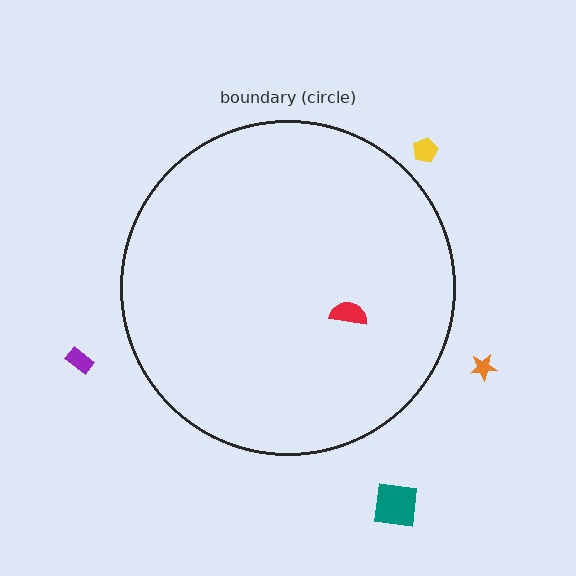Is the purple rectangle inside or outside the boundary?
Outside.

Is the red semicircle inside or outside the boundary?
Inside.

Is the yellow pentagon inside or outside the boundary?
Outside.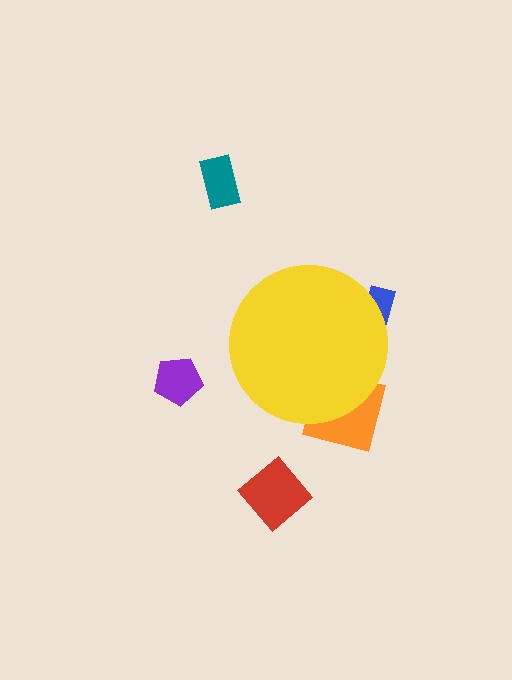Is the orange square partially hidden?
Yes, the orange square is partially hidden behind the yellow circle.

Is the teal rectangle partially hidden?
No, the teal rectangle is fully visible.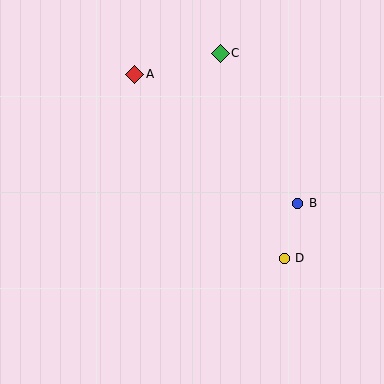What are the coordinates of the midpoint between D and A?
The midpoint between D and A is at (210, 166).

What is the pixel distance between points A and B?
The distance between A and B is 208 pixels.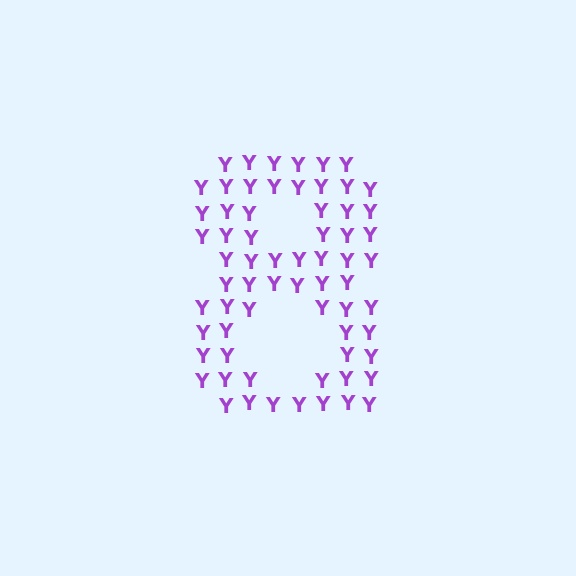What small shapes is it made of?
It is made of small letter Y's.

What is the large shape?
The large shape is the digit 8.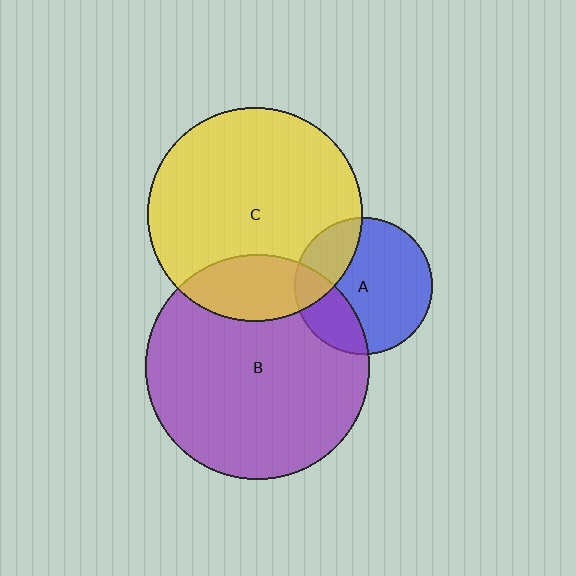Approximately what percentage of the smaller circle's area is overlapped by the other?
Approximately 25%.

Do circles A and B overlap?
Yes.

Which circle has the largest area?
Circle B (purple).